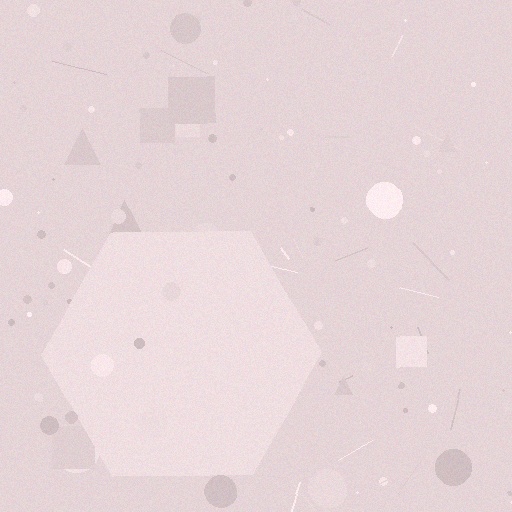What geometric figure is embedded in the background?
A hexagon is embedded in the background.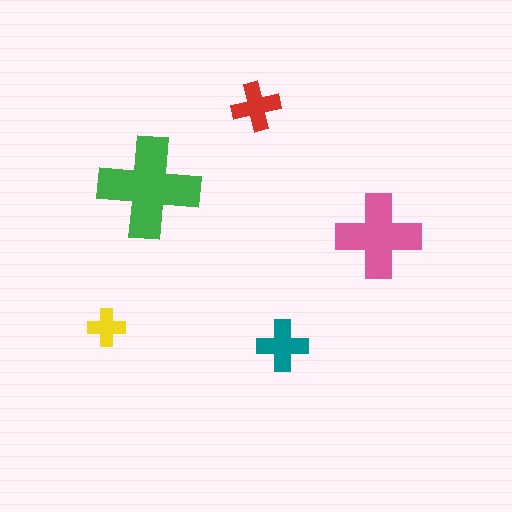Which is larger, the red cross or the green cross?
The green one.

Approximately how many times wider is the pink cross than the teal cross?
About 1.5 times wider.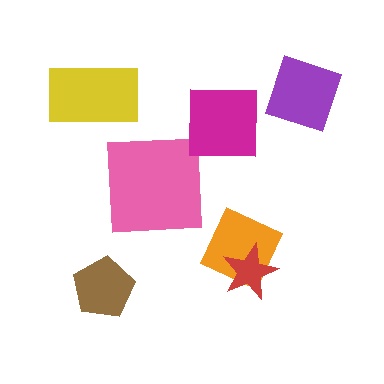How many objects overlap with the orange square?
1 object overlaps with the orange square.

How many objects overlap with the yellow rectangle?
0 objects overlap with the yellow rectangle.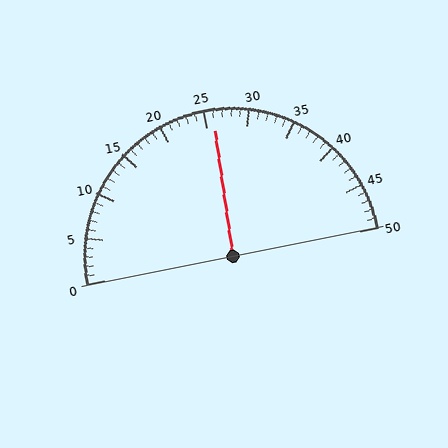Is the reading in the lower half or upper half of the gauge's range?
The reading is in the upper half of the range (0 to 50).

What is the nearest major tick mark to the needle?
The nearest major tick mark is 25.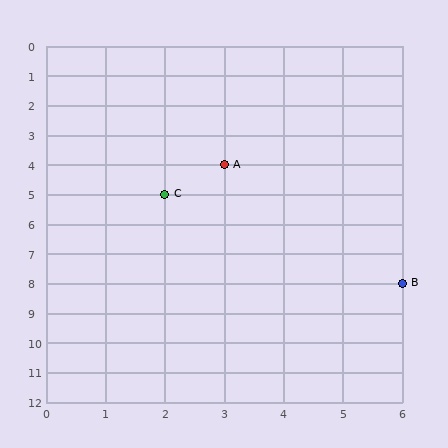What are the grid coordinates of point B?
Point B is at grid coordinates (6, 8).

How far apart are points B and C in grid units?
Points B and C are 4 columns and 3 rows apart (about 5.0 grid units diagonally).